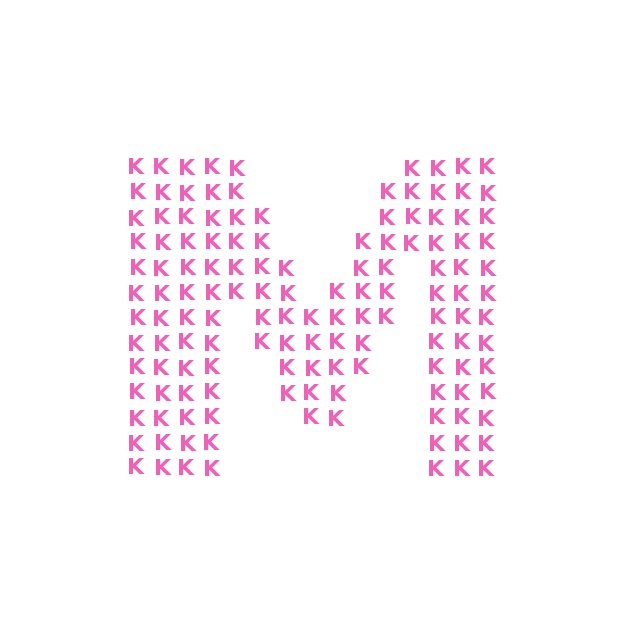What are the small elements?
The small elements are letter K's.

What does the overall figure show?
The overall figure shows the letter M.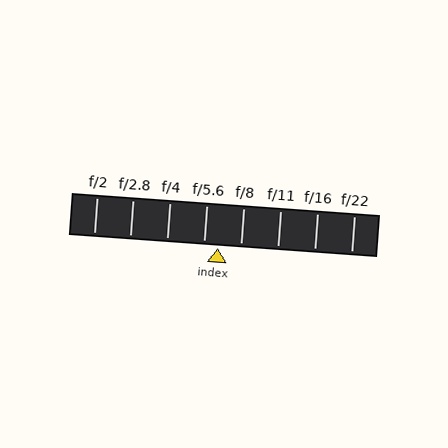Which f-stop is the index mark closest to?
The index mark is closest to f/5.6.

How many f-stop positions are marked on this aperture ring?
There are 8 f-stop positions marked.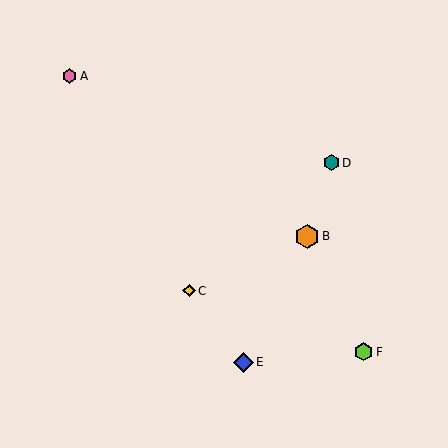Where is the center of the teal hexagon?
The center of the teal hexagon is at (332, 163).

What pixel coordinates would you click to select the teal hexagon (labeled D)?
Click at (332, 163) to select the teal hexagon D.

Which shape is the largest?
The orange hexagon (labeled B) is the largest.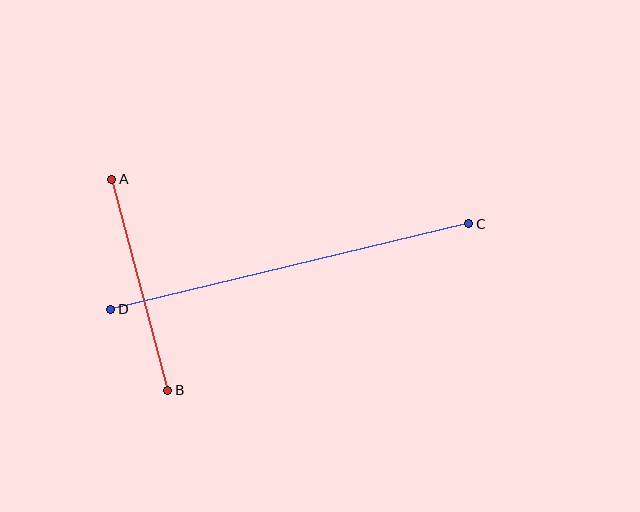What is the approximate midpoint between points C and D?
The midpoint is at approximately (290, 267) pixels.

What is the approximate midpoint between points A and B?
The midpoint is at approximately (140, 285) pixels.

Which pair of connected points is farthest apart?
Points C and D are farthest apart.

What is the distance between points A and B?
The distance is approximately 218 pixels.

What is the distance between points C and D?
The distance is approximately 368 pixels.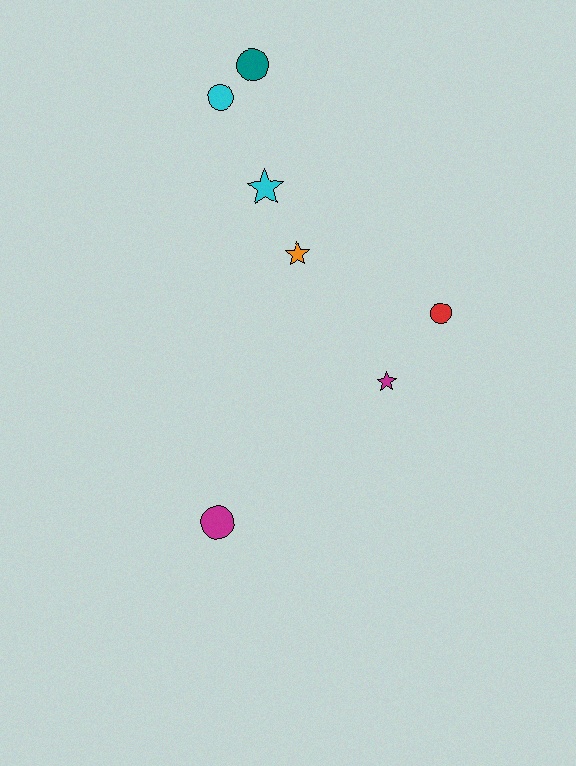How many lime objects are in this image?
There are no lime objects.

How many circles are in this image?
There are 4 circles.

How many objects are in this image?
There are 7 objects.